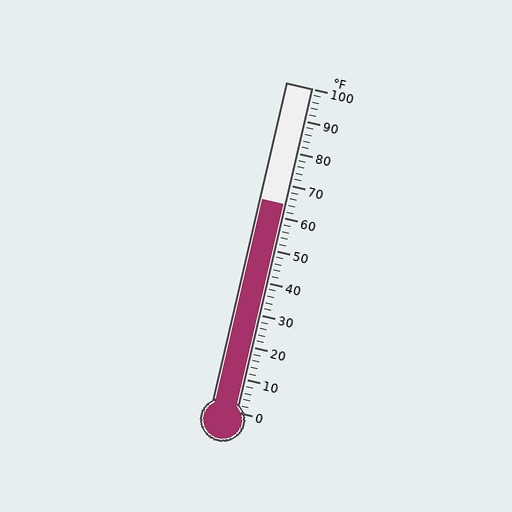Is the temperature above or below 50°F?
The temperature is above 50°F.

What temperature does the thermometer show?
The thermometer shows approximately 64°F.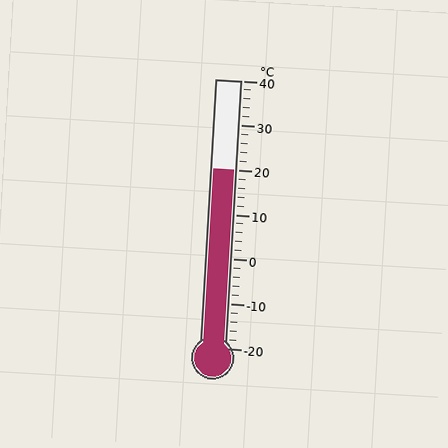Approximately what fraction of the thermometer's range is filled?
The thermometer is filled to approximately 65% of its range.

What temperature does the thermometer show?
The thermometer shows approximately 20°C.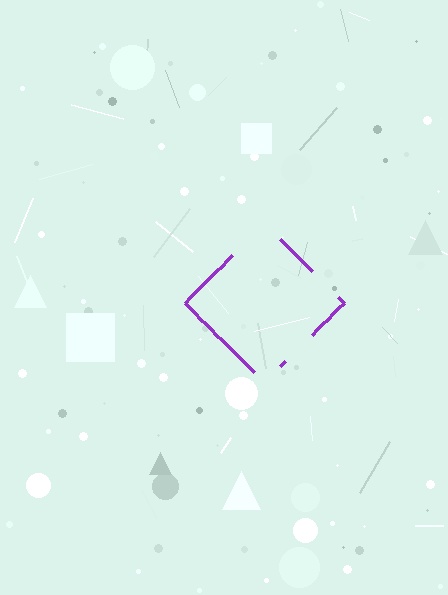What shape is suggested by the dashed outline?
The dashed outline suggests a diamond.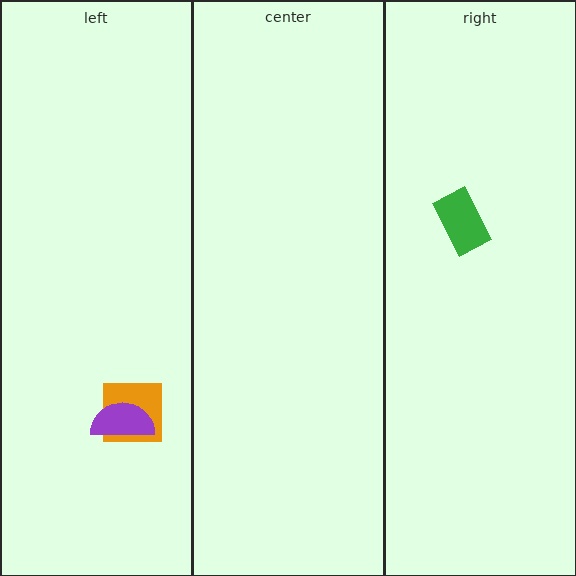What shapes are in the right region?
The green rectangle.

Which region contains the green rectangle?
The right region.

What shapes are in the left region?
The orange square, the purple semicircle.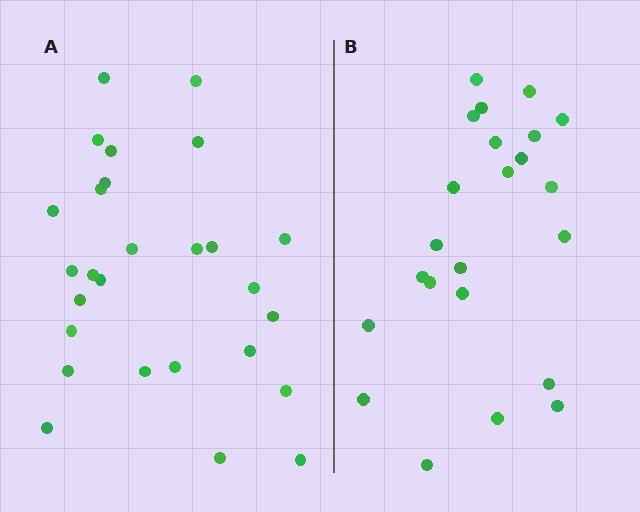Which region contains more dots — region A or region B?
Region A (the left region) has more dots.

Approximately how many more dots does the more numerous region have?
Region A has about 4 more dots than region B.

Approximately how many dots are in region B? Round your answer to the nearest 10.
About 20 dots. (The exact count is 23, which rounds to 20.)